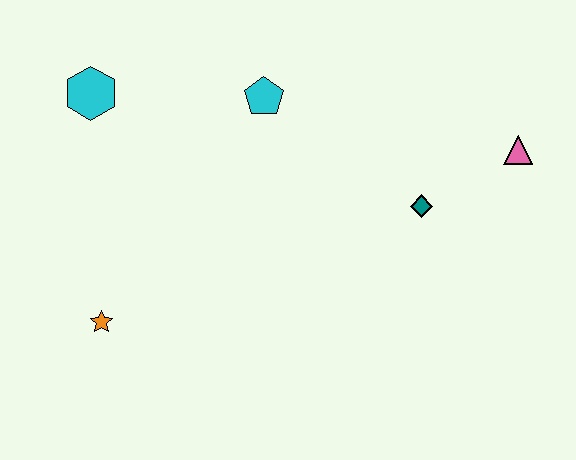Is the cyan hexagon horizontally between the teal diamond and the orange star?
No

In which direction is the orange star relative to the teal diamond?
The orange star is to the left of the teal diamond.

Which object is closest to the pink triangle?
The teal diamond is closest to the pink triangle.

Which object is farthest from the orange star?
The pink triangle is farthest from the orange star.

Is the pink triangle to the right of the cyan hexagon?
Yes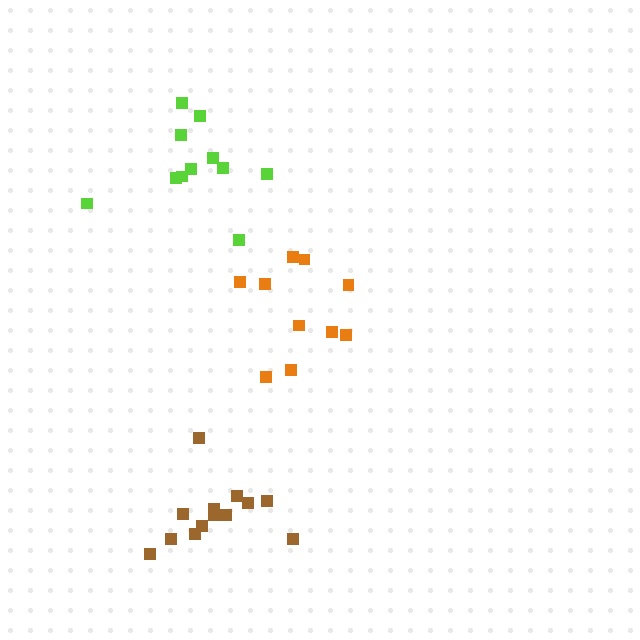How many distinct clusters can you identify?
There are 3 distinct clusters.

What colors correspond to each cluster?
The clusters are colored: orange, lime, brown.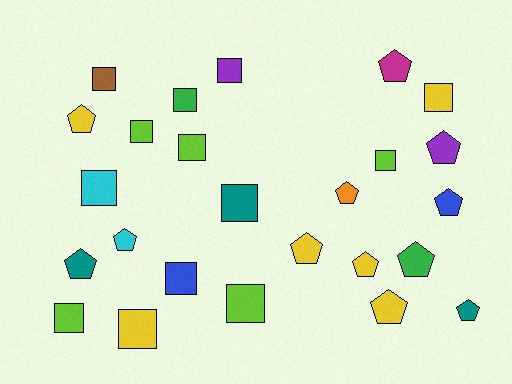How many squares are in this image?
There are 13 squares.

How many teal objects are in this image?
There are 3 teal objects.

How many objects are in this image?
There are 25 objects.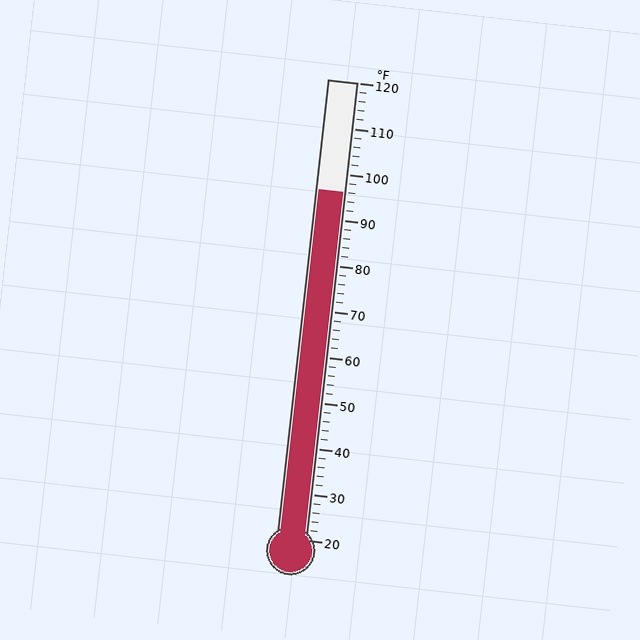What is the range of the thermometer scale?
The thermometer scale ranges from 20°F to 120°F.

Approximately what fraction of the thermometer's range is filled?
The thermometer is filled to approximately 75% of its range.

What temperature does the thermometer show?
The thermometer shows approximately 96°F.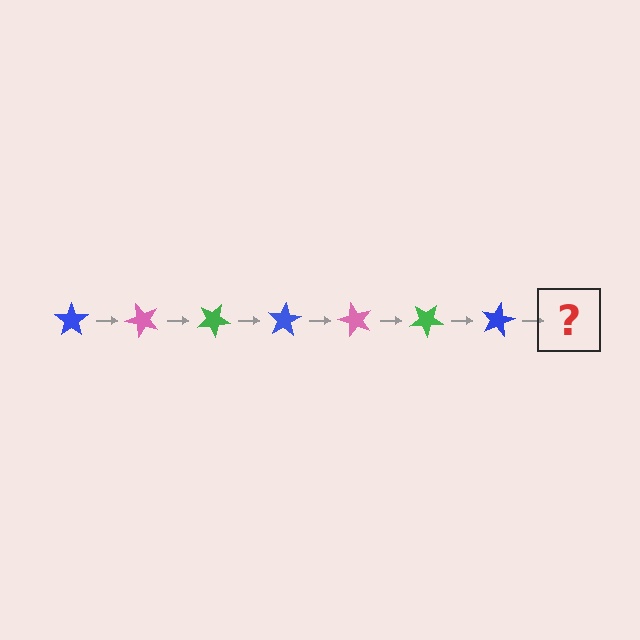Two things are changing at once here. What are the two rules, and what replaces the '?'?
The two rules are that it rotates 50 degrees each step and the color cycles through blue, pink, and green. The '?' should be a pink star, rotated 350 degrees from the start.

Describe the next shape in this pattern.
It should be a pink star, rotated 350 degrees from the start.